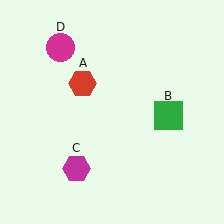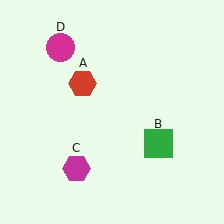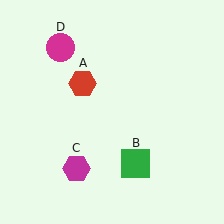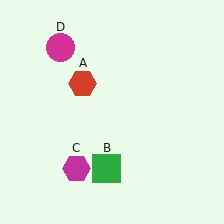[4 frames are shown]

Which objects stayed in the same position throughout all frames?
Red hexagon (object A) and magenta hexagon (object C) and magenta circle (object D) remained stationary.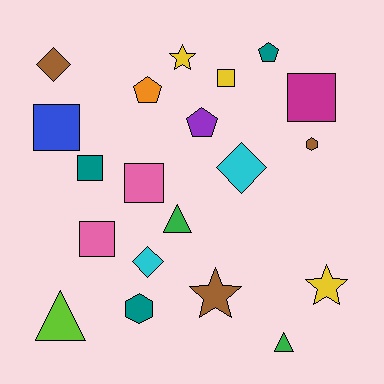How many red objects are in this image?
There are no red objects.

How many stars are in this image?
There are 3 stars.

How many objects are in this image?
There are 20 objects.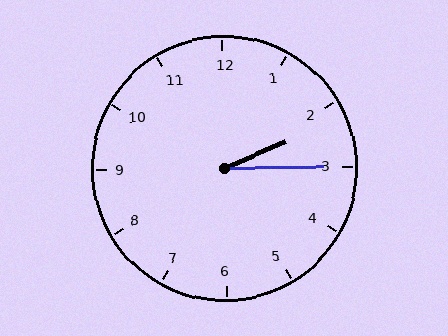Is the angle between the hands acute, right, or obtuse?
It is acute.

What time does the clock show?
2:15.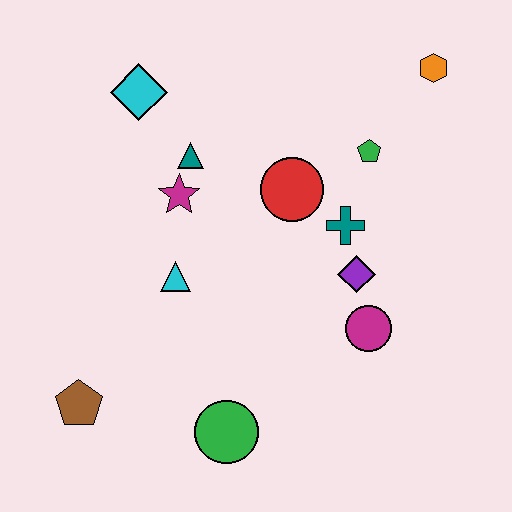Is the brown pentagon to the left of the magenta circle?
Yes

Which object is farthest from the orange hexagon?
The brown pentagon is farthest from the orange hexagon.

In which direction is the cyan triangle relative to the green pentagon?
The cyan triangle is to the left of the green pentagon.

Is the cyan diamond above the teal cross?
Yes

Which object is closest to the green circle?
The brown pentagon is closest to the green circle.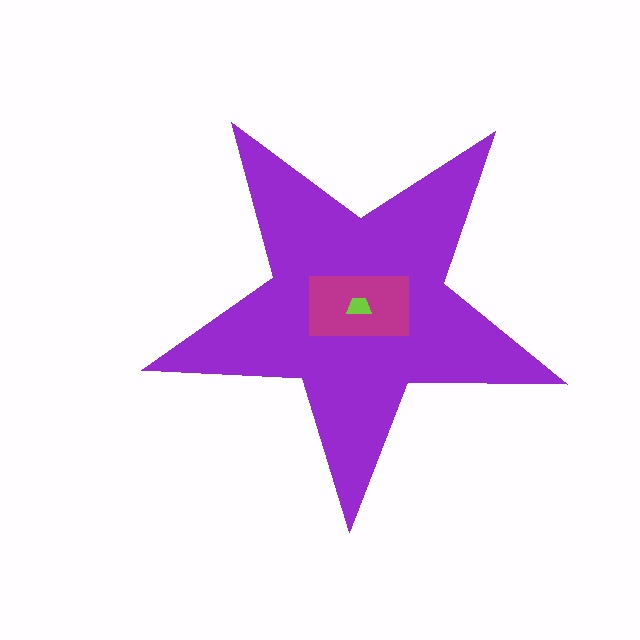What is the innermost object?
The lime trapezoid.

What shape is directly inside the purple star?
The magenta rectangle.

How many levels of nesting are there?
3.